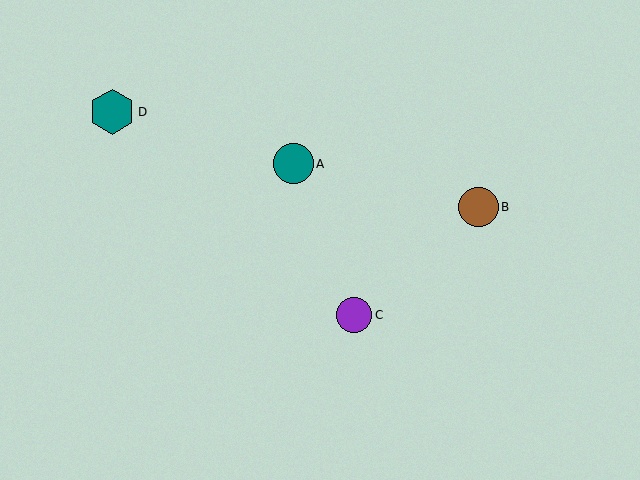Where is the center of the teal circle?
The center of the teal circle is at (293, 164).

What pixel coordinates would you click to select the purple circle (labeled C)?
Click at (354, 315) to select the purple circle C.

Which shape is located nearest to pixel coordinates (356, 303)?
The purple circle (labeled C) at (354, 315) is nearest to that location.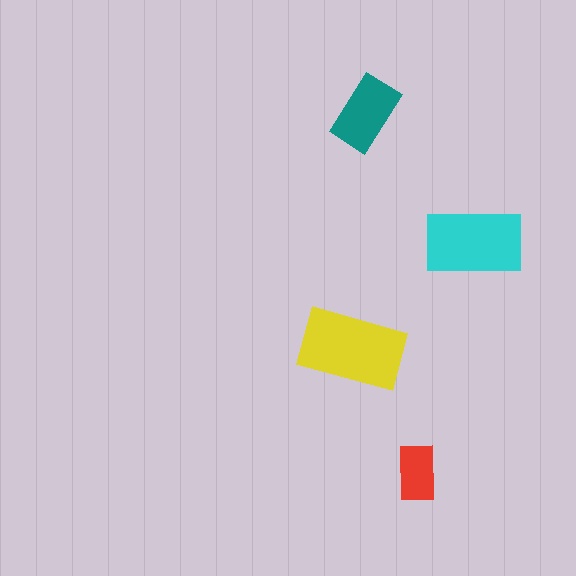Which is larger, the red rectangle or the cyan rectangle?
The cyan one.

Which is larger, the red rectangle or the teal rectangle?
The teal one.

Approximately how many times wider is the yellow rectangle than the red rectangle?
About 2 times wider.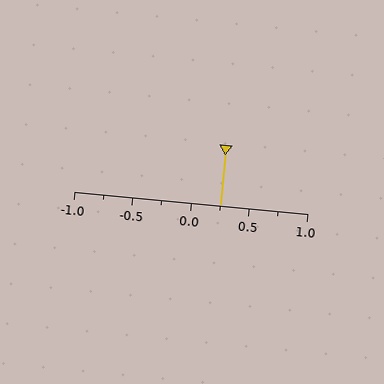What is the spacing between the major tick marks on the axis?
The major ticks are spaced 0.5 apart.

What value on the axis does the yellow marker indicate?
The marker indicates approximately 0.25.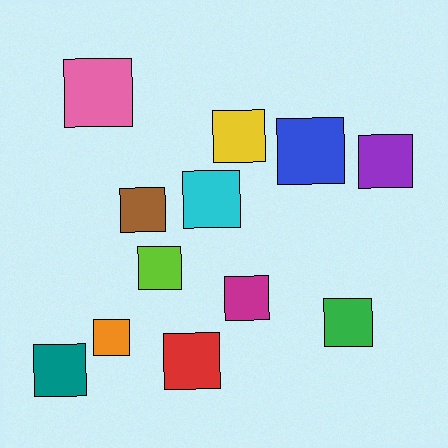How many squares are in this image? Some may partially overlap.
There are 12 squares.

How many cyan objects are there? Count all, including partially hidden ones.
There is 1 cyan object.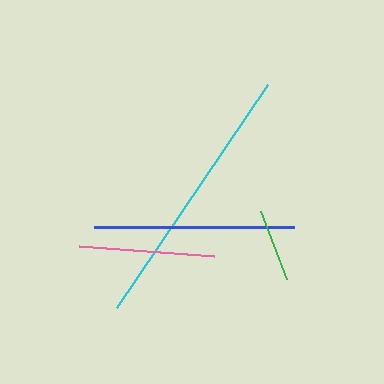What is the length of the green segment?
The green segment is approximately 74 pixels long.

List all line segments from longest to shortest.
From longest to shortest: cyan, blue, pink, green.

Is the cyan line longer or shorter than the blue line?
The cyan line is longer than the blue line.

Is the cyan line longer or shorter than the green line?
The cyan line is longer than the green line.